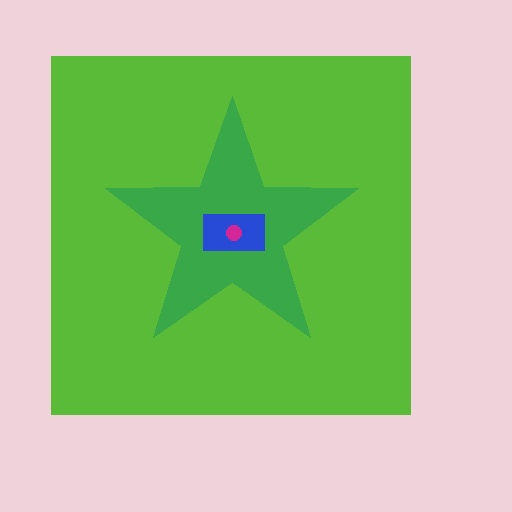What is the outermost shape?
The lime square.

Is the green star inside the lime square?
Yes.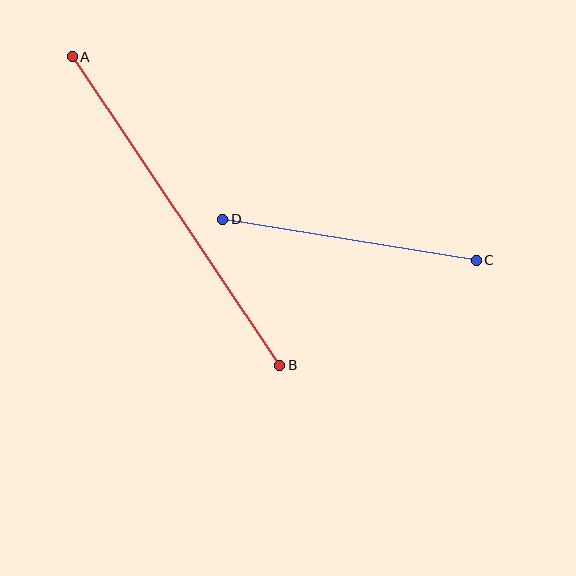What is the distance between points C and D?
The distance is approximately 257 pixels.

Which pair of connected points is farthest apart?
Points A and B are farthest apart.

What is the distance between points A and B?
The distance is approximately 372 pixels.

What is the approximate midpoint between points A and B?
The midpoint is at approximately (176, 211) pixels.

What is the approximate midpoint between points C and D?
The midpoint is at approximately (350, 240) pixels.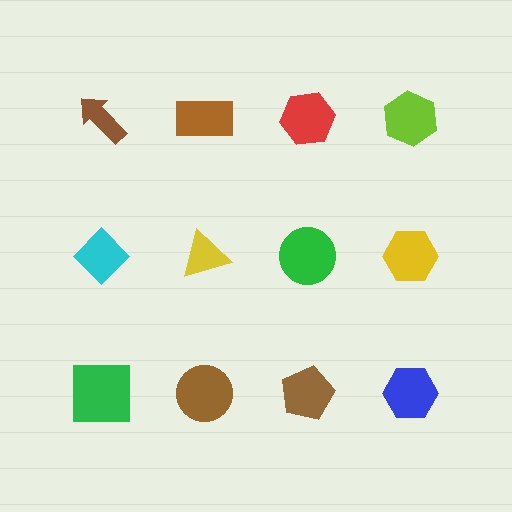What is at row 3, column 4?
A blue hexagon.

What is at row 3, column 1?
A green square.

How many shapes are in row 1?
4 shapes.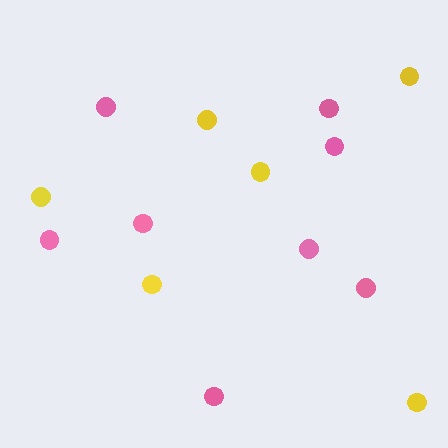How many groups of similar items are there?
There are 2 groups: one group of pink circles (8) and one group of yellow circles (6).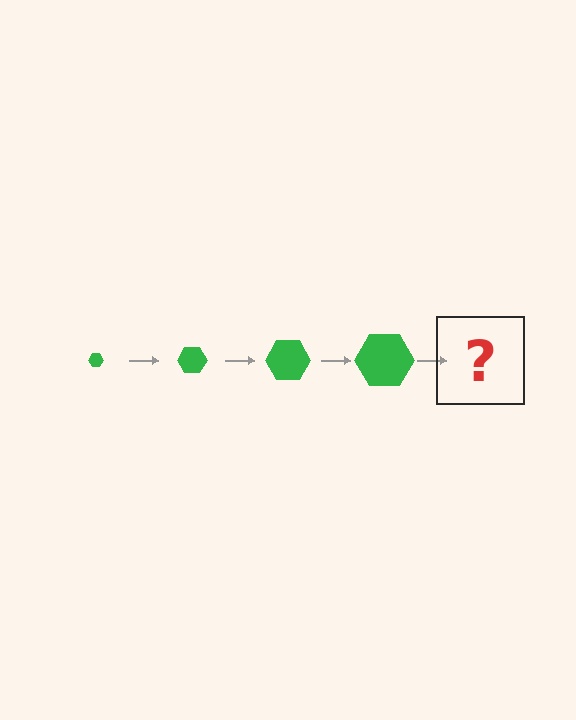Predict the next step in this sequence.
The next step is a green hexagon, larger than the previous one.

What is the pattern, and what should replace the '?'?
The pattern is that the hexagon gets progressively larger each step. The '?' should be a green hexagon, larger than the previous one.